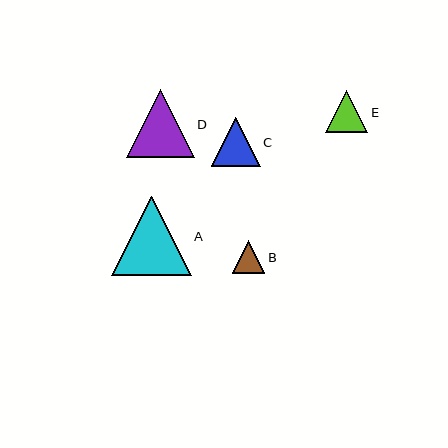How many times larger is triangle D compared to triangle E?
Triangle D is approximately 1.6 times the size of triangle E.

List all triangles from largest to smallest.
From largest to smallest: A, D, C, E, B.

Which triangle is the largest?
Triangle A is the largest with a size of approximately 80 pixels.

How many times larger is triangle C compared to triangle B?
Triangle C is approximately 1.5 times the size of triangle B.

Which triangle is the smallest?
Triangle B is the smallest with a size of approximately 32 pixels.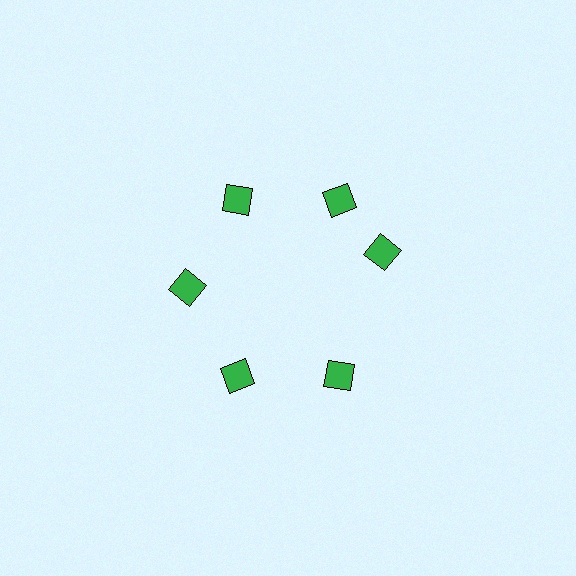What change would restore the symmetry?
The symmetry would be restored by rotating it back into even spacing with its neighbors so that all 6 diamonds sit at equal angles and equal distance from the center.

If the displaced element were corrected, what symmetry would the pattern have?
It would have 6-fold rotational symmetry — the pattern would map onto itself every 60 degrees.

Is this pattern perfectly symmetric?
No. The 6 green diamonds are arranged in a ring, but one element near the 3 o'clock position is rotated out of alignment along the ring, breaking the 6-fold rotational symmetry.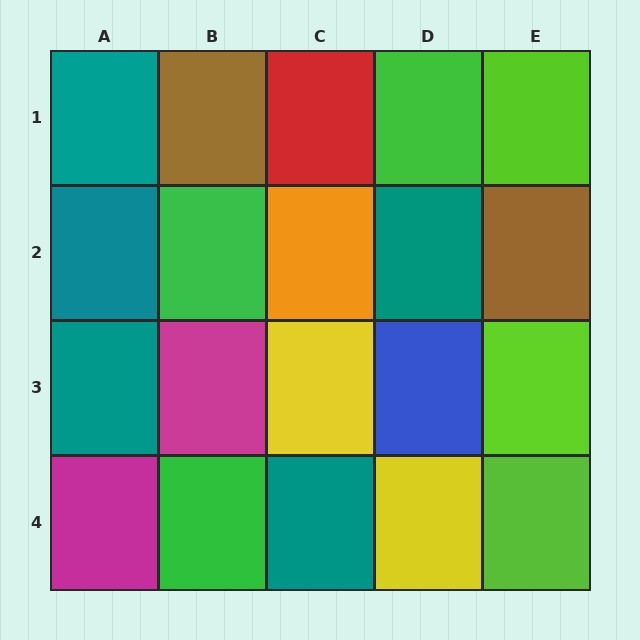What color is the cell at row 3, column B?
Magenta.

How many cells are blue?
1 cell is blue.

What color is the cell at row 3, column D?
Blue.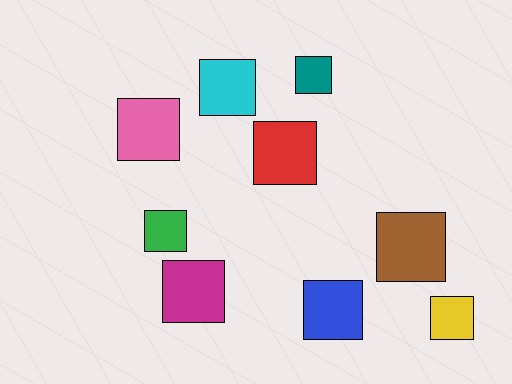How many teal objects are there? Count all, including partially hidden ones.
There is 1 teal object.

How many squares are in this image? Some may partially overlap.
There are 9 squares.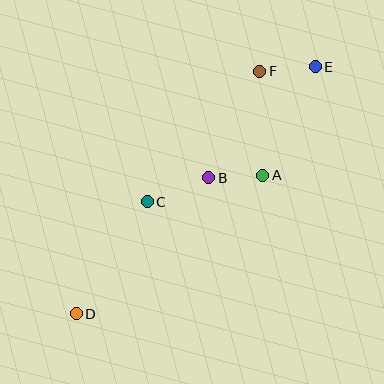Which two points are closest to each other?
Points A and B are closest to each other.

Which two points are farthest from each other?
Points D and E are farthest from each other.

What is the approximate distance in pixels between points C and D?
The distance between C and D is approximately 133 pixels.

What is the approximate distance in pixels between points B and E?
The distance between B and E is approximately 154 pixels.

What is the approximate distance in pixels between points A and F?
The distance between A and F is approximately 104 pixels.